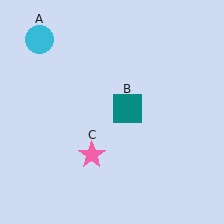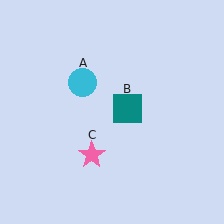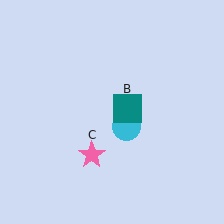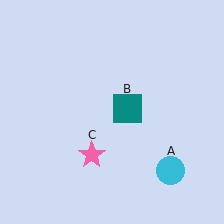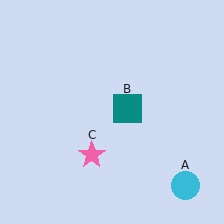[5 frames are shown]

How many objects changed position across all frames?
1 object changed position: cyan circle (object A).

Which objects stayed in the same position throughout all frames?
Teal square (object B) and pink star (object C) remained stationary.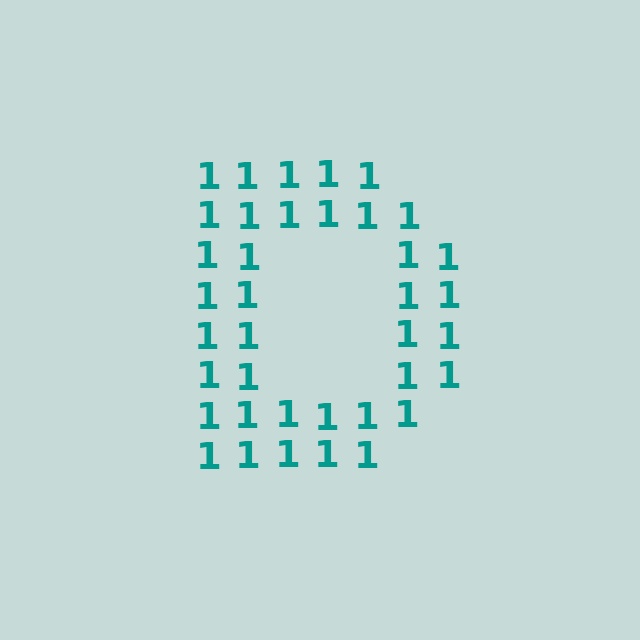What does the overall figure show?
The overall figure shows the letter D.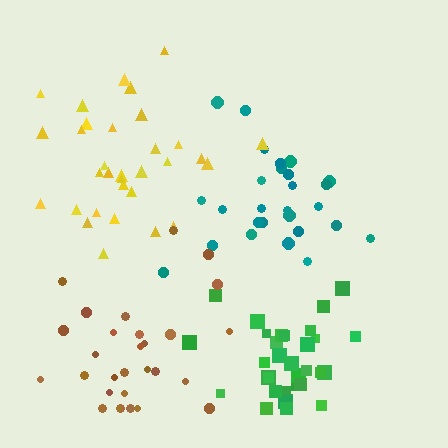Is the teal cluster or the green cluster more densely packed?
Green.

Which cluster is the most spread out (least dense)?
Brown.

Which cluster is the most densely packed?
Green.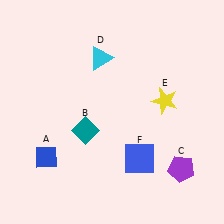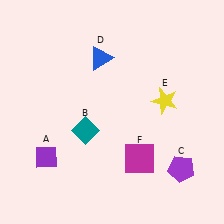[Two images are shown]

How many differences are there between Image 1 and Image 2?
There are 3 differences between the two images.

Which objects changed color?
A changed from blue to purple. D changed from cyan to blue. F changed from blue to magenta.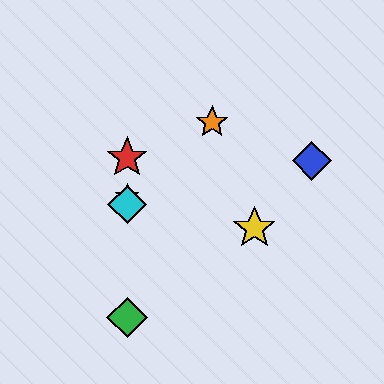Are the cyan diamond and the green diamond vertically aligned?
Yes, both are at x≈127.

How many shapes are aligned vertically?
4 shapes (the red star, the green diamond, the purple star, the cyan diamond) are aligned vertically.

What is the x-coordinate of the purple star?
The purple star is at x≈127.